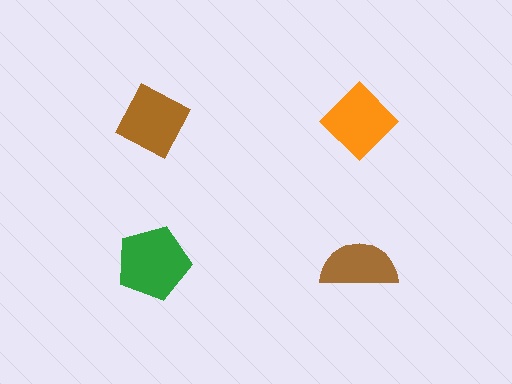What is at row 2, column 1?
A green pentagon.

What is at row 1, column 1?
A brown diamond.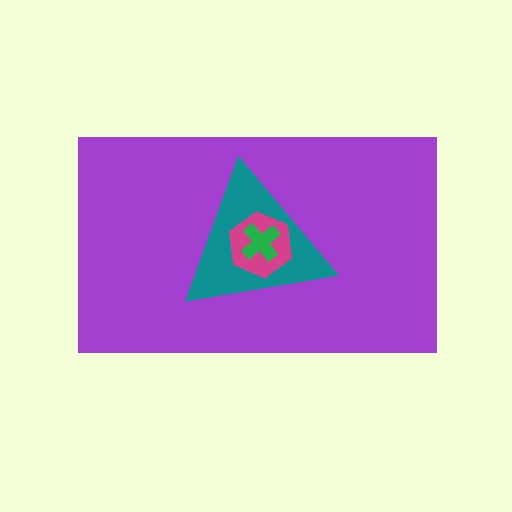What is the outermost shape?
The purple rectangle.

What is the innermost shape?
The green cross.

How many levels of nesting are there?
4.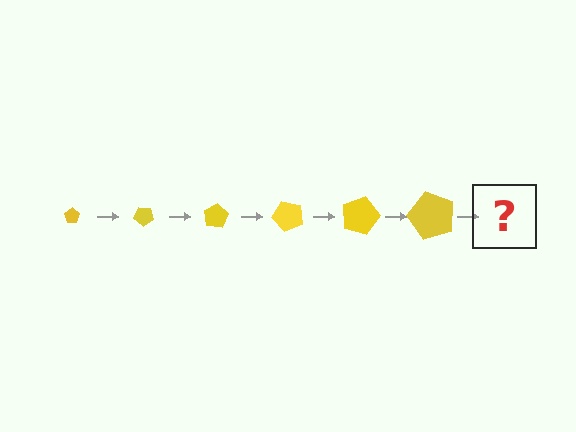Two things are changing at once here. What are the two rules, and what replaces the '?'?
The two rules are that the pentagon grows larger each step and it rotates 40 degrees each step. The '?' should be a pentagon, larger than the previous one and rotated 240 degrees from the start.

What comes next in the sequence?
The next element should be a pentagon, larger than the previous one and rotated 240 degrees from the start.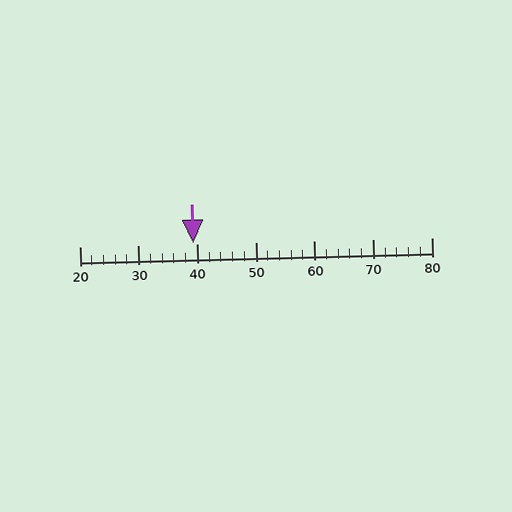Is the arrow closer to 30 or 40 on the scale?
The arrow is closer to 40.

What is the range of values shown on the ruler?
The ruler shows values from 20 to 80.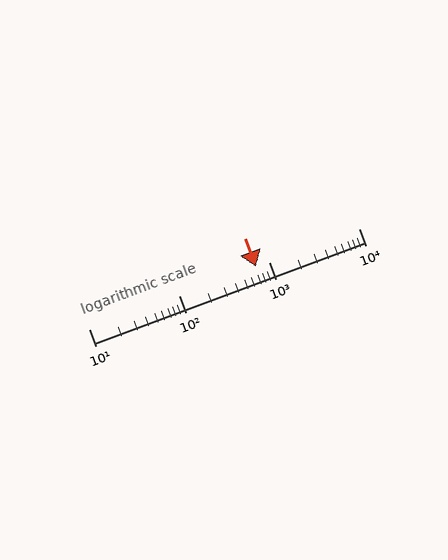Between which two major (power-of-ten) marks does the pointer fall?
The pointer is between 100 and 1000.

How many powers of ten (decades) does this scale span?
The scale spans 3 decades, from 10 to 10000.